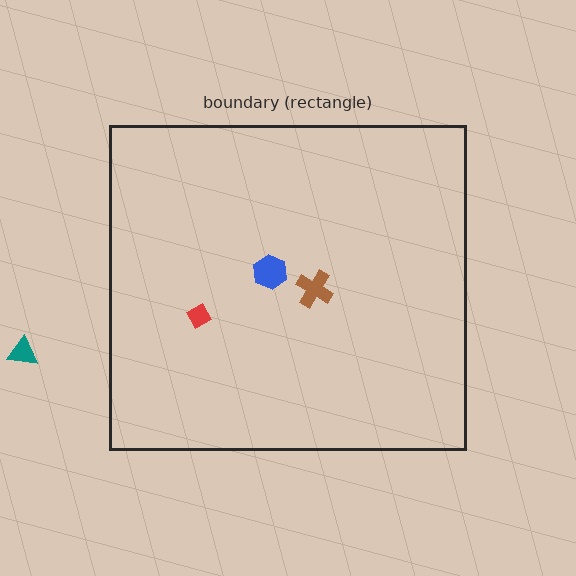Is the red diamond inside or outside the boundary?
Inside.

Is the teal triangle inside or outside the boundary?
Outside.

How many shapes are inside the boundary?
3 inside, 1 outside.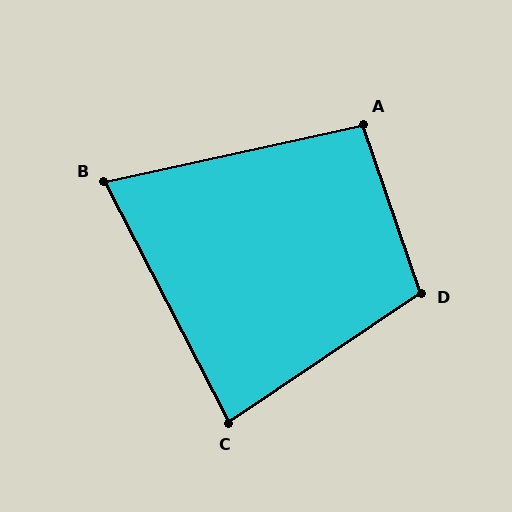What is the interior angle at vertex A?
Approximately 97 degrees (obtuse).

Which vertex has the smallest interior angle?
B, at approximately 75 degrees.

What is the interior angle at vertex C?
Approximately 83 degrees (acute).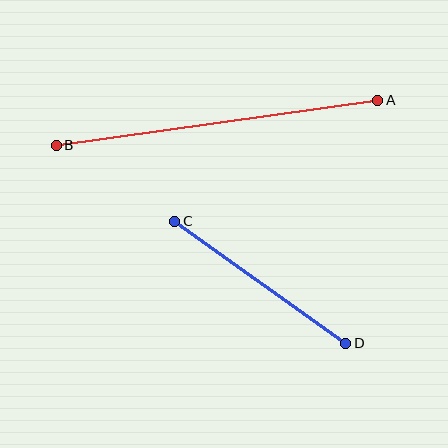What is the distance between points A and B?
The distance is approximately 325 pixels.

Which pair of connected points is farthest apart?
Points A and B are farthest apart.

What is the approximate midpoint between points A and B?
The midpoint is at approximately (217, 123) pixels.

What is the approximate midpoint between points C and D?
The midpoint is at approximately (260, 282) pixels.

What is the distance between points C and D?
The distance is approximately 210 pixels.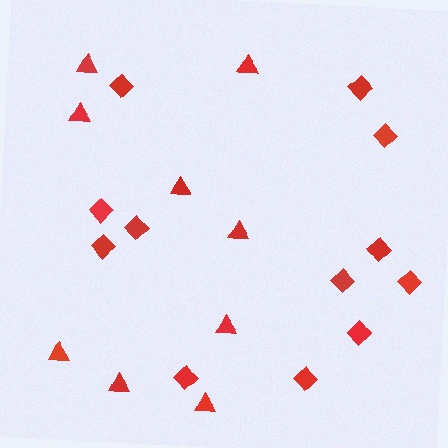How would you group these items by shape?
There are 2 groups: one group of triangles (9) and one group of diamonds (12).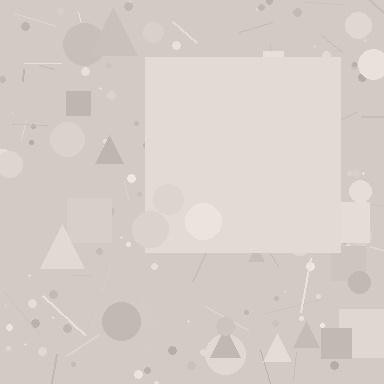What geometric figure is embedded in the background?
A square is embedded in the background.